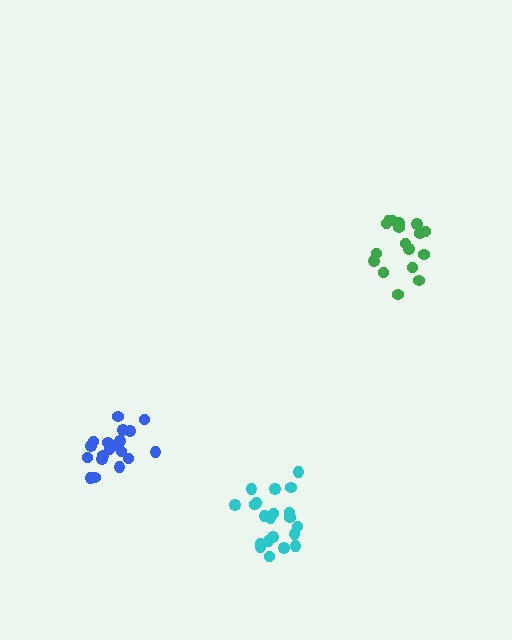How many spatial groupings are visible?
There are 3 spatial groupings.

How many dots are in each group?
Group 1: 19 dots, Group 2: 17 dots, Group 3: 21 dots (57 total).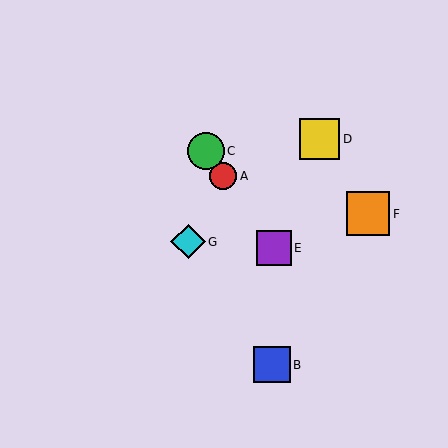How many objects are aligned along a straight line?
3 objects (A, C, E) are aligned along a straight line.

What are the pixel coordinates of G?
Object G is at (188, 242).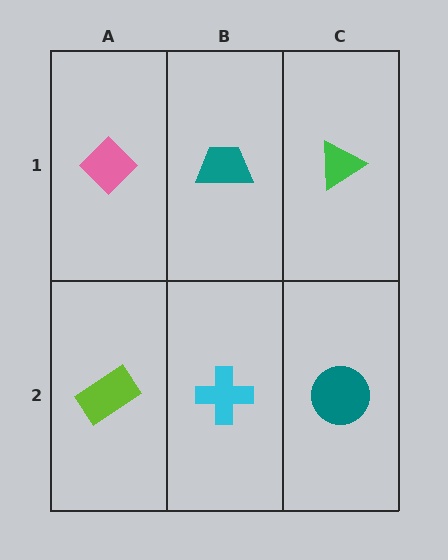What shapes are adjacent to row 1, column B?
A cyan cross (row 2, column B), a pink diamond (row 1, column A), a green triangle (row 1, column C).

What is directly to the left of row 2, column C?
A cyan cross.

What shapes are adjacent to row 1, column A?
A lime rectangle (row 2, column A), a teal trapezoid (row 1, column B).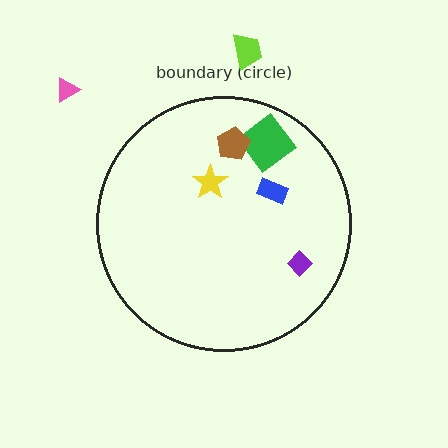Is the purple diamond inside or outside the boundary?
Inside.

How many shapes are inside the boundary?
5 inside, 2 outside.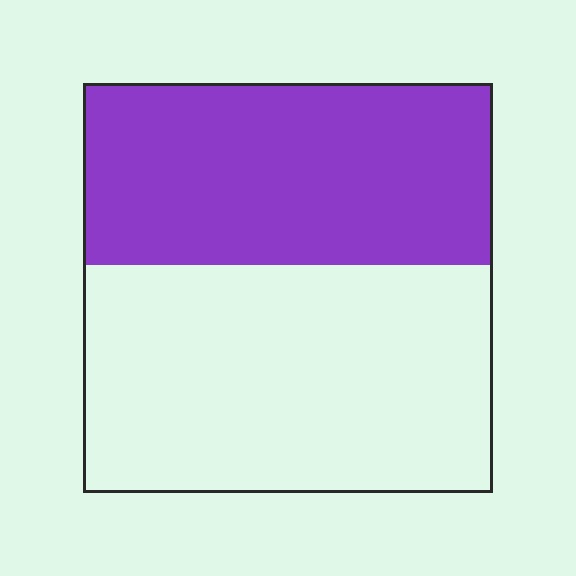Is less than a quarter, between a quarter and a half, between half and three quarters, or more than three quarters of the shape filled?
Between a quarter and a half.